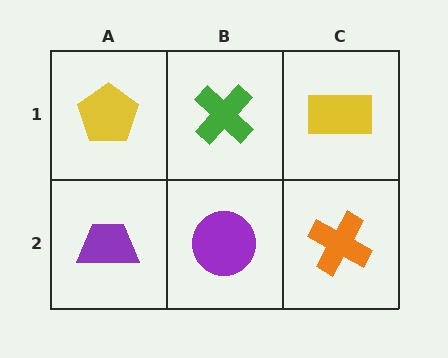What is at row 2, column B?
A purple circle.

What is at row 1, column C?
A yellow rectangle.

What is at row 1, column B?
A green cross.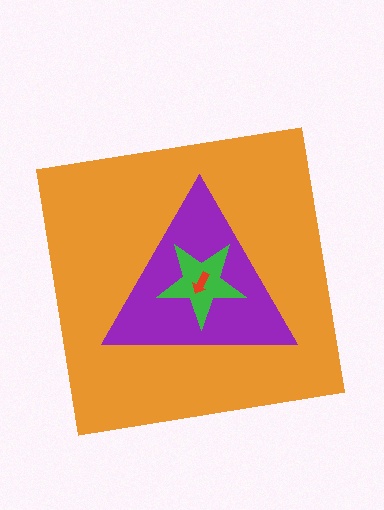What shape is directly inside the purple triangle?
The green star.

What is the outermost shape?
The orange square.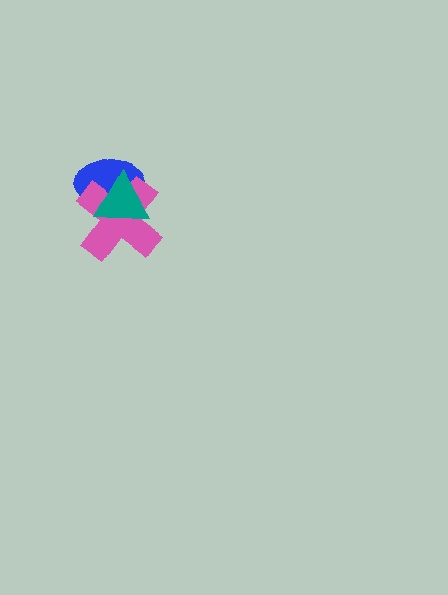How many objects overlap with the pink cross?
2 objects overlap with the pink cross.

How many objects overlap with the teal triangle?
2 objects overlap with the teal triangle.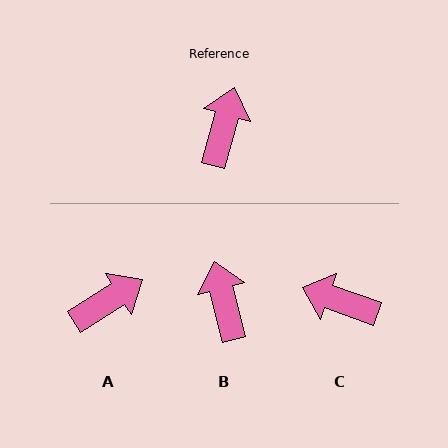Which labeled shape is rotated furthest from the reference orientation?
C, about 86 degrees away.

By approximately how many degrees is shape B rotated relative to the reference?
Approximately 30 degrees counter-clockwise.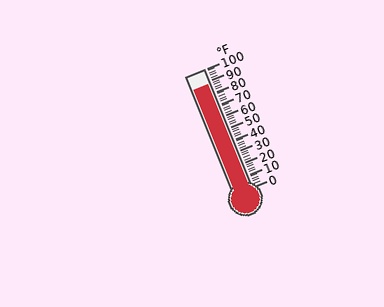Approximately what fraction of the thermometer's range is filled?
The thermometer is filled to approximately 90% of its range.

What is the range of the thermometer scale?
The thermometer scale ranges from 0°F to 100°F.